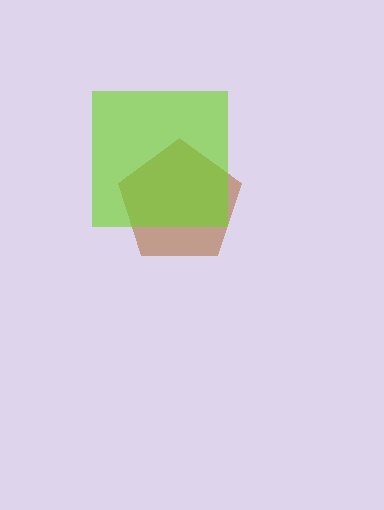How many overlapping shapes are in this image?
There are 2 overlapping shapes in the image.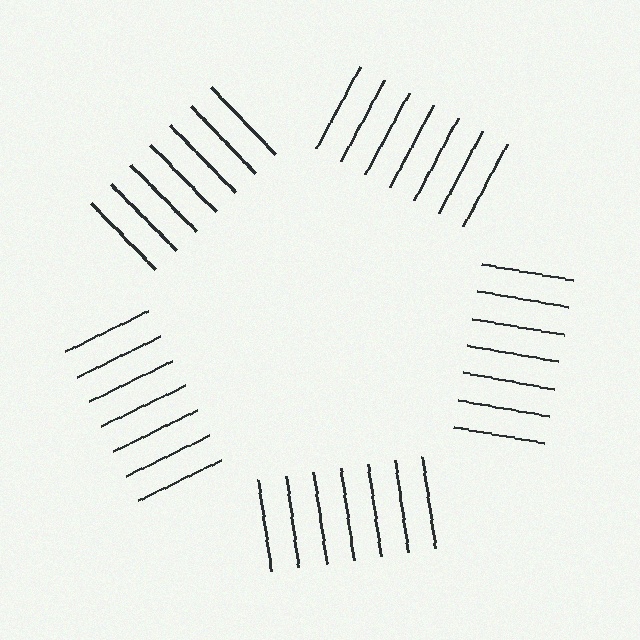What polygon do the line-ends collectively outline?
An illusory pentagon — the line segments terminate on its edges but no continuous stroke is drawn.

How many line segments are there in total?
35 — 7 along each of the 5 edges.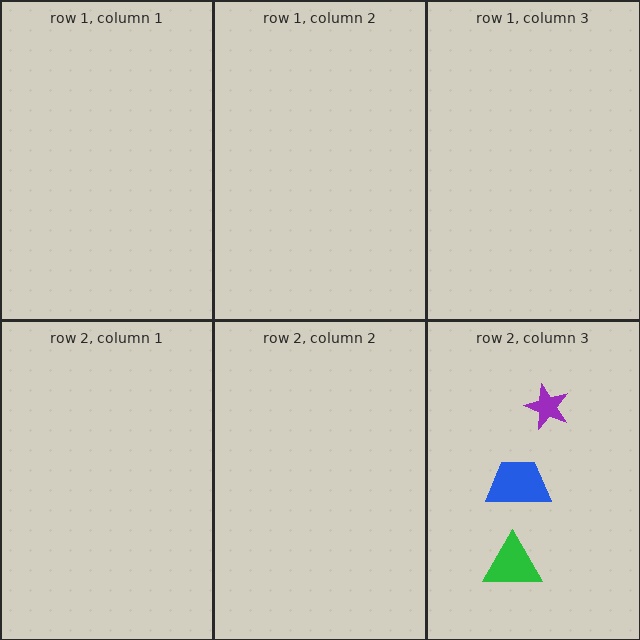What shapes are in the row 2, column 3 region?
The blue trapezoid, the green triangle, the purple star.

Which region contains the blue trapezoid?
The row 2, column 3 region.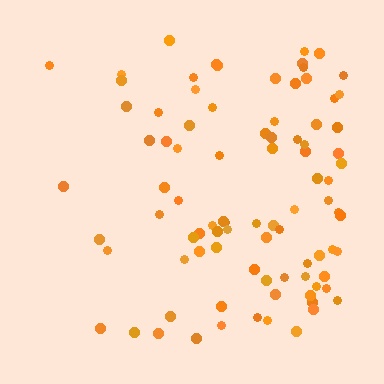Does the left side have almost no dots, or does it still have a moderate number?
Still a moderate number, just noticeably fewer than the right.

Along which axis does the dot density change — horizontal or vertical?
Horizontal.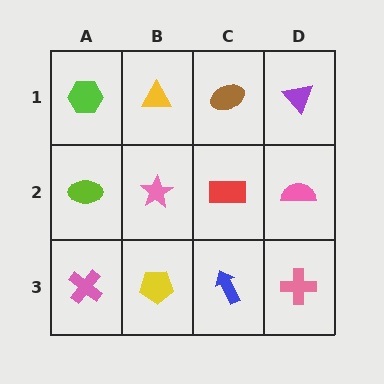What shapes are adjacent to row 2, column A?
A lime hexagon (row 1, column A), a pink cross (row 3, column A), a pink star (row 2, column B).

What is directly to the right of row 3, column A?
A yellow pentagon.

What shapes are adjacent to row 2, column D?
A purple triangle (row 1, column D), a pink cross (row 3, column D), a red rectangle (row 2, column C).